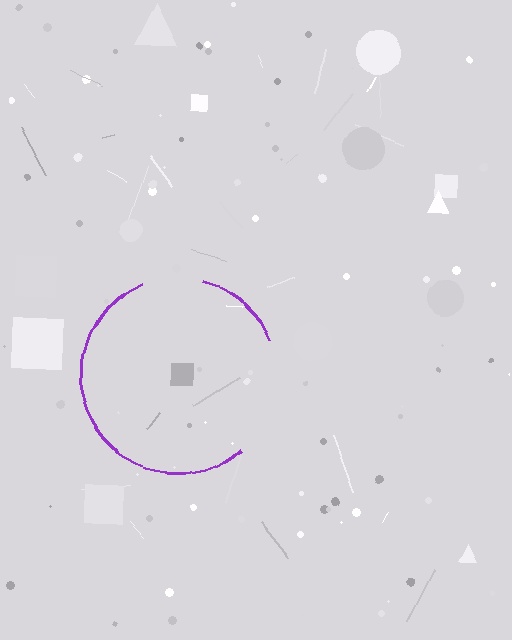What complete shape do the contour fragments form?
The contour fragments form a circle.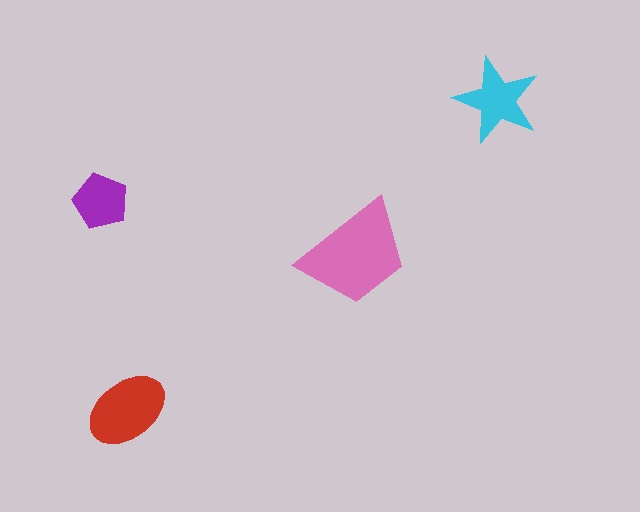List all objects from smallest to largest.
The purple pentagon, the cyan star, the red ellipse, the pink trapezoid.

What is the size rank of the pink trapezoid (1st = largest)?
1st.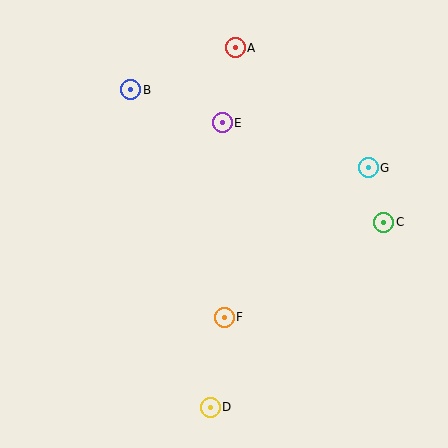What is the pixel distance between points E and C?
The distance between E and C is 190 pixels.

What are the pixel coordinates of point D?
Point D is at (210, 407).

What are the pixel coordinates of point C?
Point C is at (384, 222).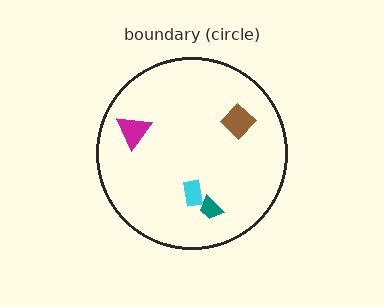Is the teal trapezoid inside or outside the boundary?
Inside.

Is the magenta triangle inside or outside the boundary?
Inside.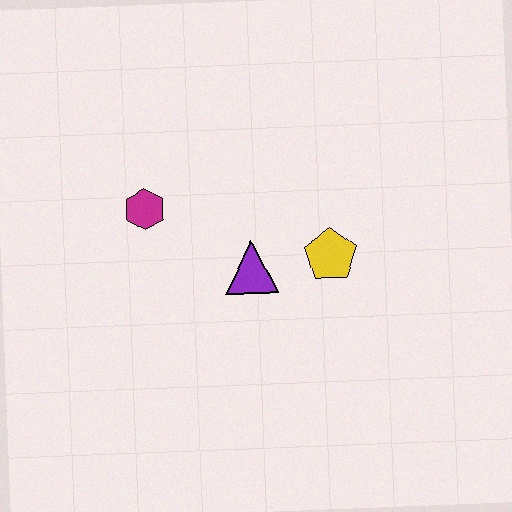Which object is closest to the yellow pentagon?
The purple triangle is closest to the yellow pentagon.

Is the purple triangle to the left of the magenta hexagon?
No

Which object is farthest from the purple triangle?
The magenta hexagon is farthest from the purple triangle.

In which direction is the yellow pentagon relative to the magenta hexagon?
The yellow pentagon is to the right of the magenta hexagon.